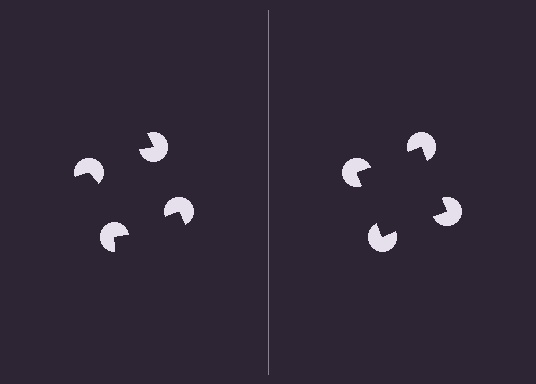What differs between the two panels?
The pac-man discs are positioned identically on both sides; only the wedge orientations differ. On the right they align to a square; on the left they are misaligned.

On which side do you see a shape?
An illusory square appears on the right side. On the left side the wedge cuts are rotated, so no coherent shape forms.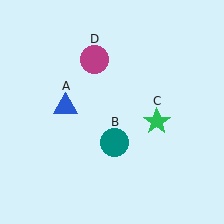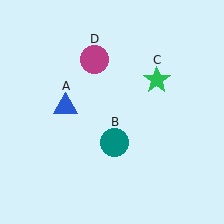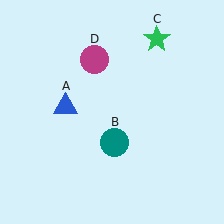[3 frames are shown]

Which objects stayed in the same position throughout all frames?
Blue triangle (object A) and teal circle (object B) and magenta circle (object D) remained stationary.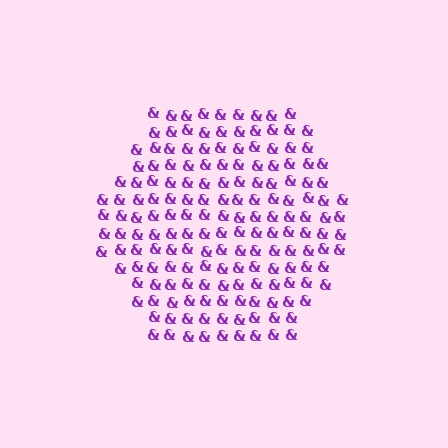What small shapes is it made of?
It is made of small ampersands.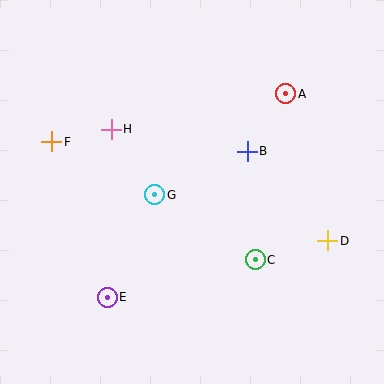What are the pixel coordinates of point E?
Point E is at (107, 297).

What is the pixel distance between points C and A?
The distance between C and A is 169 pixels.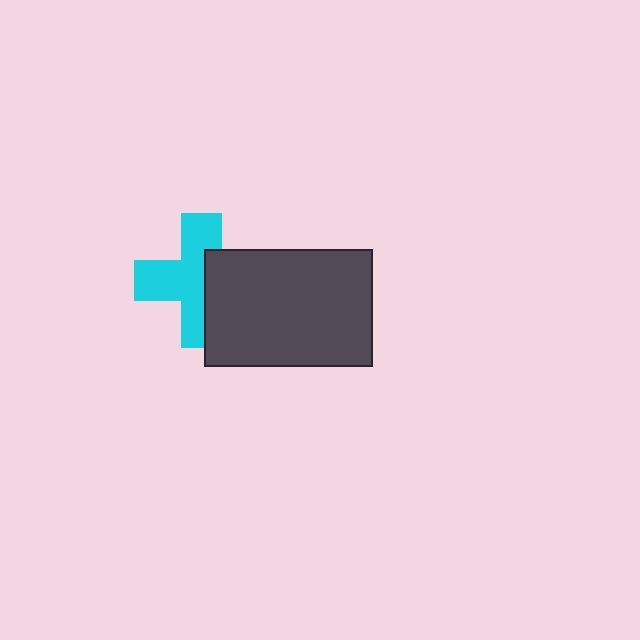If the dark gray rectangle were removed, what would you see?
You would see the complete cyan cross.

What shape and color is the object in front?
The object in front is a dark gray rectangle.